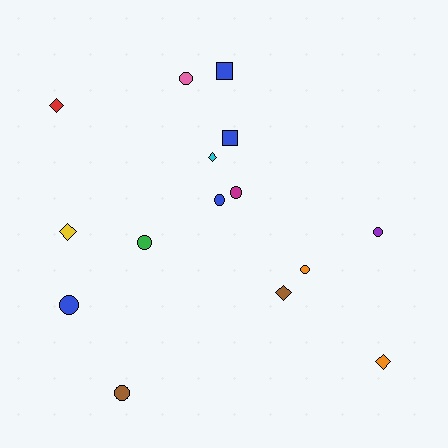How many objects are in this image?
There are 15 objects.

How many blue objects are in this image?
There are 4 blue objects.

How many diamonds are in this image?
There are 5 diamonds.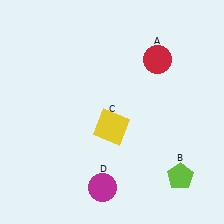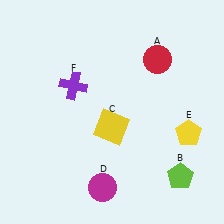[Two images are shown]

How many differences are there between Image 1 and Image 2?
There are 2 differences between the two images.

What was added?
A yellow pentagon (E), a purple cross (F) were added in Image 2.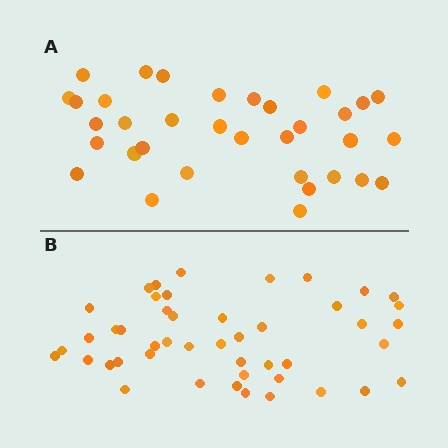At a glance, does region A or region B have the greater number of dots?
Region B (the bottom region) has more dots.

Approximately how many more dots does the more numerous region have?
Region B has roughly 12 or so more dots than region A.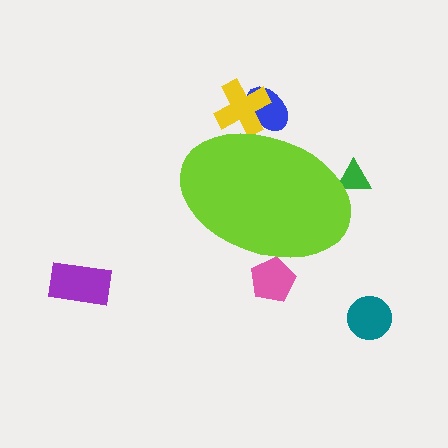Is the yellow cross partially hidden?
Yes, the yellow cross is partially hidden behind the lime ellipse.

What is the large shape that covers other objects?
A lime ellipse.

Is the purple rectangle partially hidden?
No, the purple rectangle is fully visible.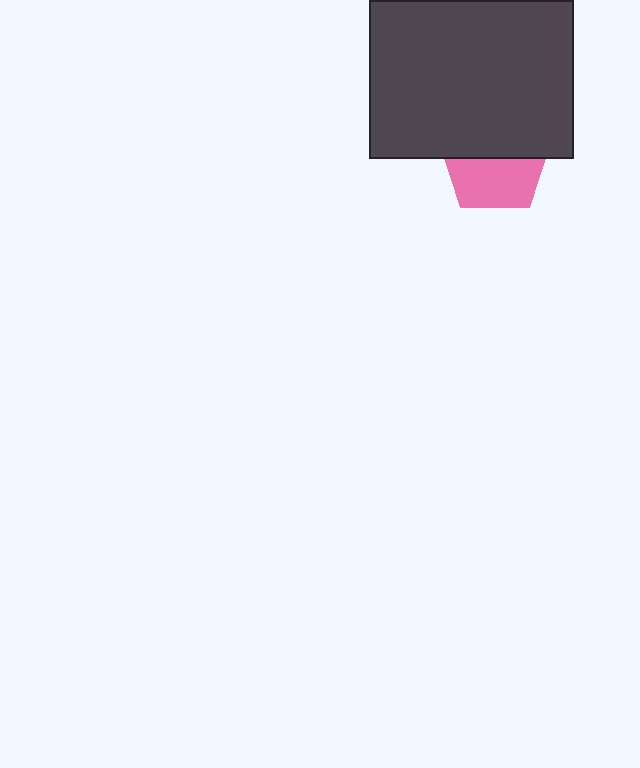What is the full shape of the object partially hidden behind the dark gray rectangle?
The partially hidden object is a pink pentagon.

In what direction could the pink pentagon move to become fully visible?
The pink pentagon could move down. That would shift it out from behind the dark gray rectangle entirely.